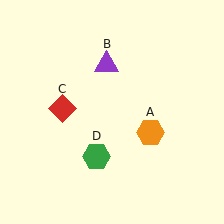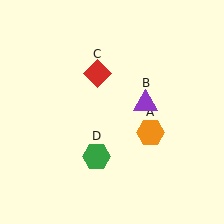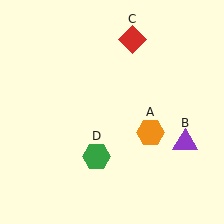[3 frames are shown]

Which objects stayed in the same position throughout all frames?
Orange hexagon (object A) and green hexagon (object D) remained stationary.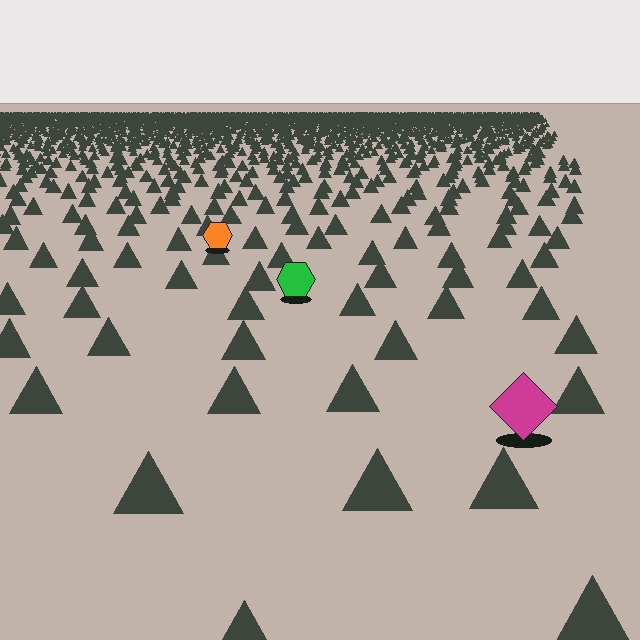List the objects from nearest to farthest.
From nearest to farthest: the magenta diamond, the green hexagon, the orange hexagon.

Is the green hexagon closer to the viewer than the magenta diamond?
No. The magenta diamond is closer — you can tell from the texture gradient: the ground texture is coarser near it.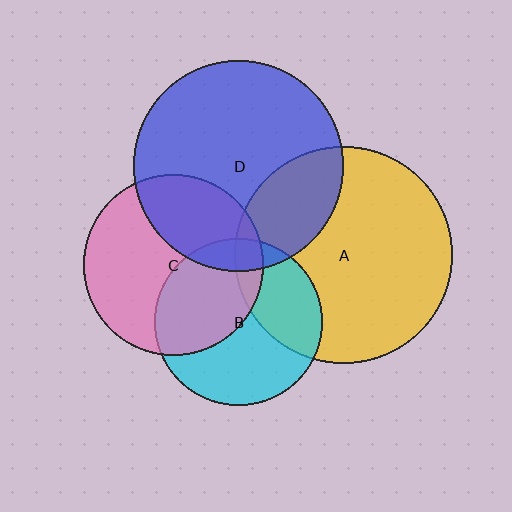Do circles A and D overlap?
Yes.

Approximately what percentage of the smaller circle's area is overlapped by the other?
Approximately 25%.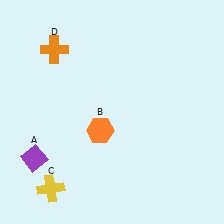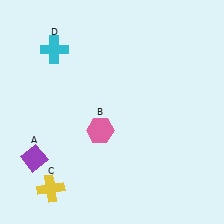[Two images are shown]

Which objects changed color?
B changed from orange to pink. D changed from orange to cyan.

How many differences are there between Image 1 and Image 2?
There are 2 differences between the two images.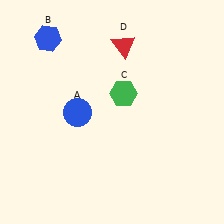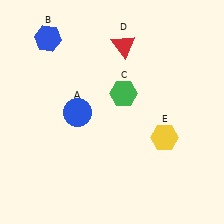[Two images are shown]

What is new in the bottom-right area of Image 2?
A yellow hexagon (E) was added in the bottom-right area of Image 2.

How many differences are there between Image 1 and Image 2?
There is 1 difference between the two images.